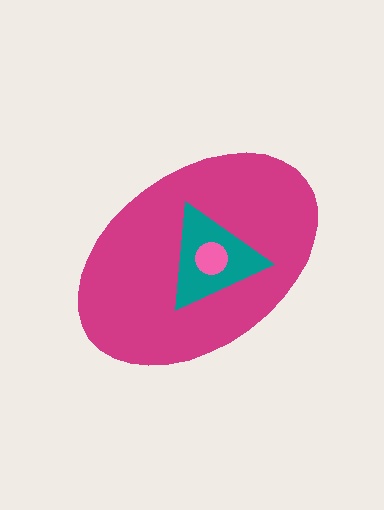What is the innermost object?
The pink circle.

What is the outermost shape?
The magenta ellipse.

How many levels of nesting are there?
3.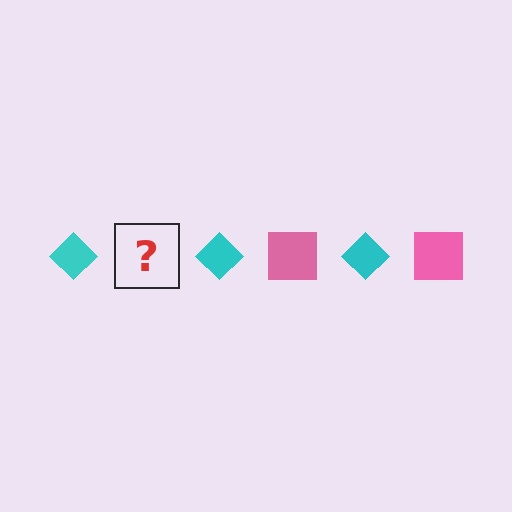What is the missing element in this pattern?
The missing element is a pink square.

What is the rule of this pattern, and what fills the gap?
The rule is that the pattern alternates between cyan diamond and pink square. The gap should be filled with a pink square.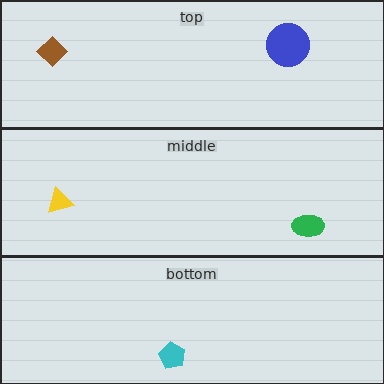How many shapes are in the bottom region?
1.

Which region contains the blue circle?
The top region.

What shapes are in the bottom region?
The cyan pentagon.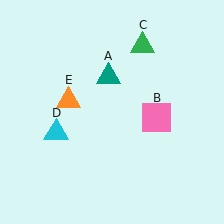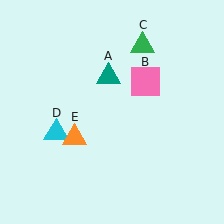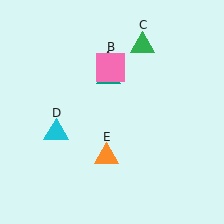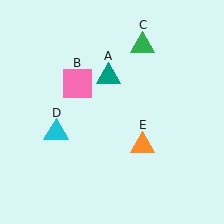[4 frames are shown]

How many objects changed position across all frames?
2 objects changed position: pink square (object B), orange triangle (object E).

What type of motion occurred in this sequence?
The pink square (object B), orange triangle (object E) rotated counterclockwise around the center of the scene.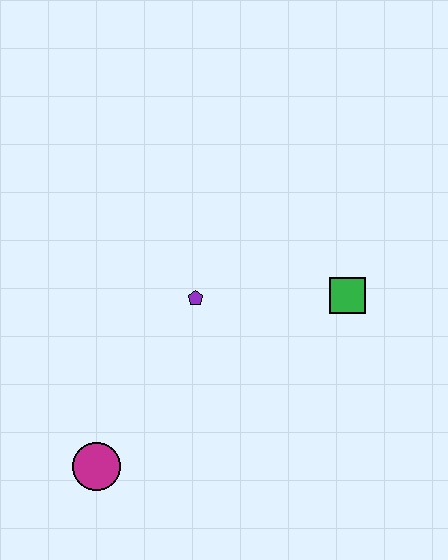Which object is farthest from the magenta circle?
The green square is farthest from the magenta circle.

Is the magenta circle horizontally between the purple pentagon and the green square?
No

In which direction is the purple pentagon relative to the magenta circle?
The purple pentagon is above the magenta circle.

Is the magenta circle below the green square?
Yes